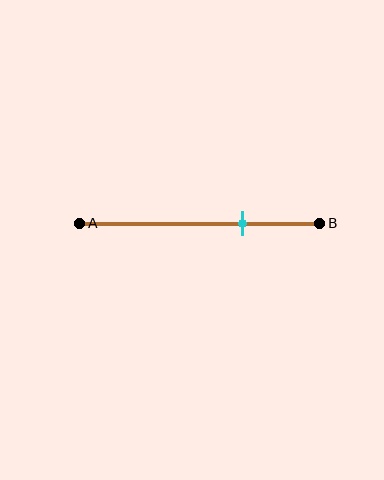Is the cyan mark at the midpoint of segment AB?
No, the mark is at about 70% from A, not at the 50% midpoint.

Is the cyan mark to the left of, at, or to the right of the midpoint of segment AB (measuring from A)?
The cyan mark is to the right of the midpoint of segment AB.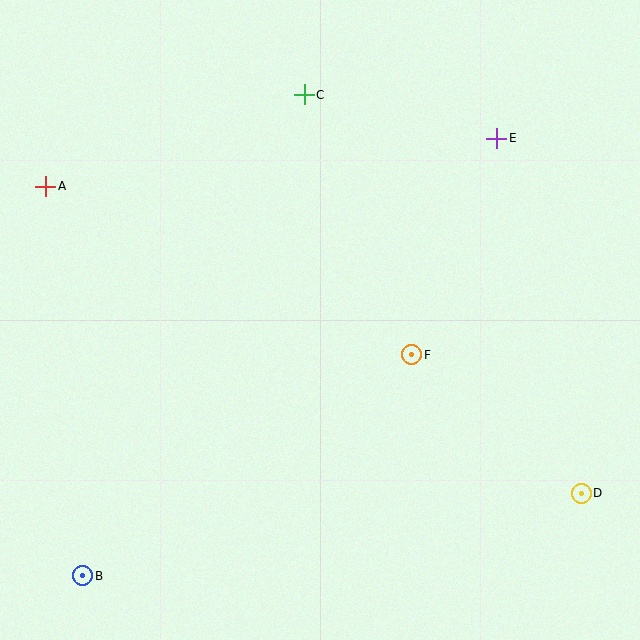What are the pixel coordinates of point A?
Point A is at (46, 186).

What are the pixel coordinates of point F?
Point F is at (412, 355).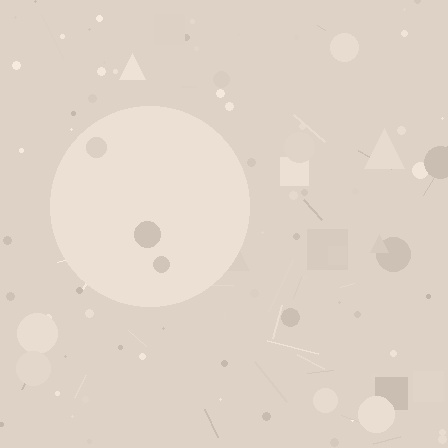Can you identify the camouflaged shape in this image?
The camouflaged shape is a circle.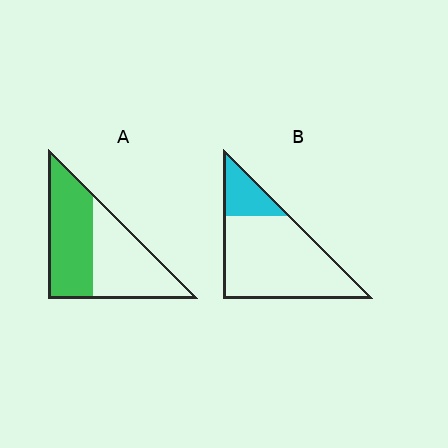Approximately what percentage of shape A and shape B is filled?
A is approximately 50% and B is approximately 20%.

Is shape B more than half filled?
No.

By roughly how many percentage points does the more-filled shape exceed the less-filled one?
By roughly 30 percentage points (A over B).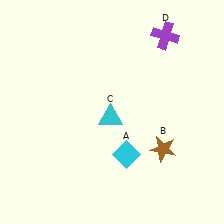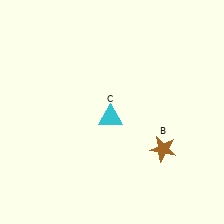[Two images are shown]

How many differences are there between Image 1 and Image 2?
There are 2 differences between the two images.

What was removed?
The purple cross (D), the cyan diamond (A) were removed in Image 2.